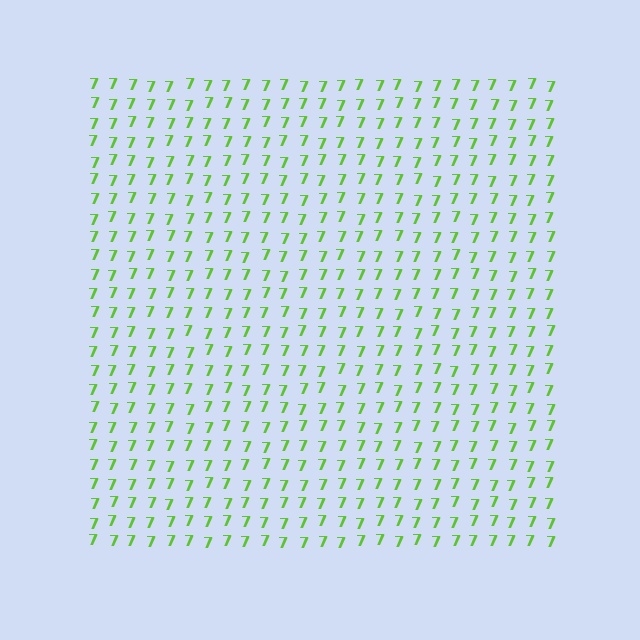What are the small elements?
The small elements are digit 7's.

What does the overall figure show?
The overall figure shows a square.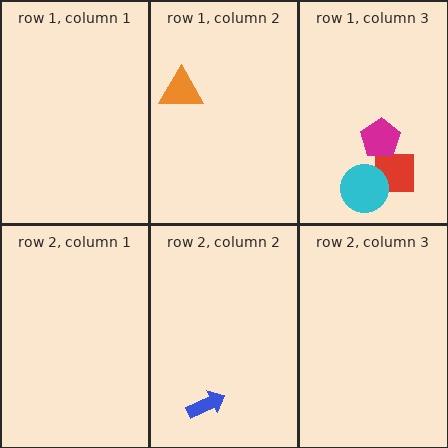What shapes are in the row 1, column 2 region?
The orange triangle.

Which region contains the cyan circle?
The row 1, column 3 region.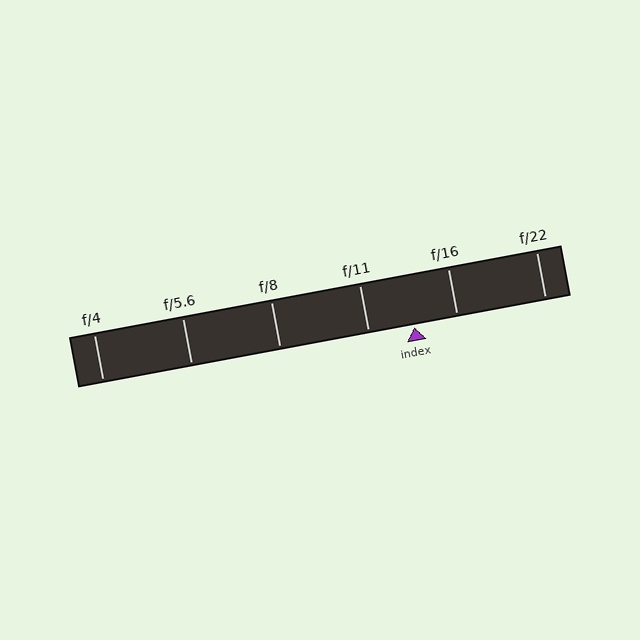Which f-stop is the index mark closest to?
The index mark is closest to f/16.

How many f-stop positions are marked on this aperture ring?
There are 6 f-stop positions marked.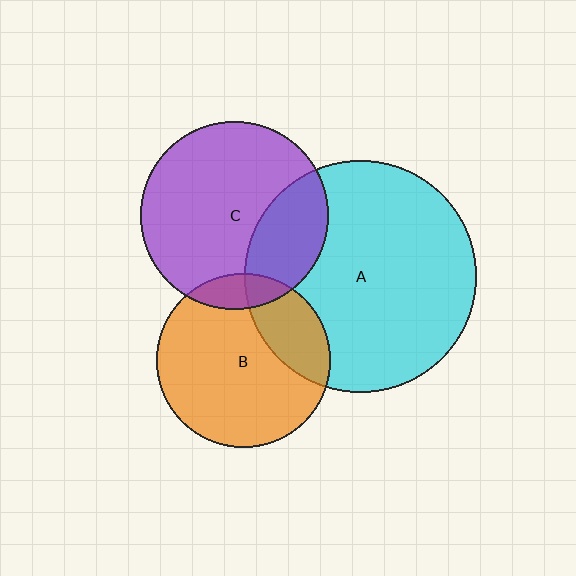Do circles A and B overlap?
Yes.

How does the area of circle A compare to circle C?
Approximately 1.5 times.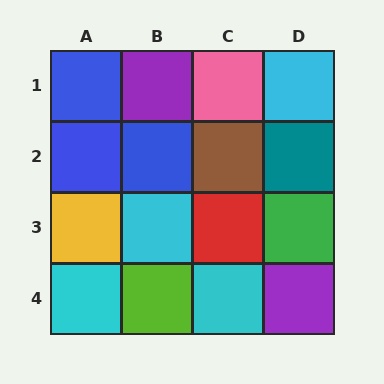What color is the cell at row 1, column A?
Blue.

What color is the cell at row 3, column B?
Cyan.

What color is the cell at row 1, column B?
Purple.